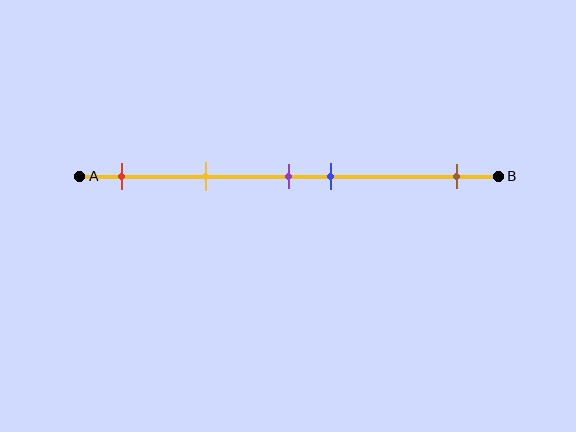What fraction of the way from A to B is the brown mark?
The brown mark is approximately 90% (0.9) of the way from A to B.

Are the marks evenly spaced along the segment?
No, the marks are not evenly spaced.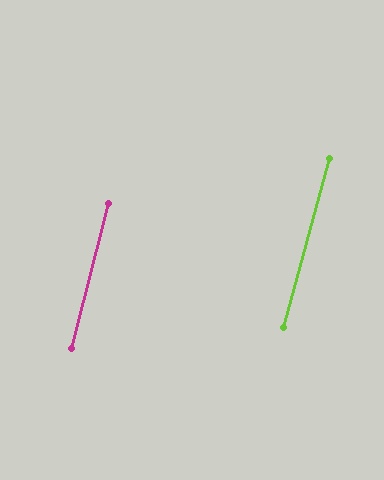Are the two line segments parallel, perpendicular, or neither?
Parallel — their directions differ by only 0.8°.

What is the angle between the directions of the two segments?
Approximately 1 degree.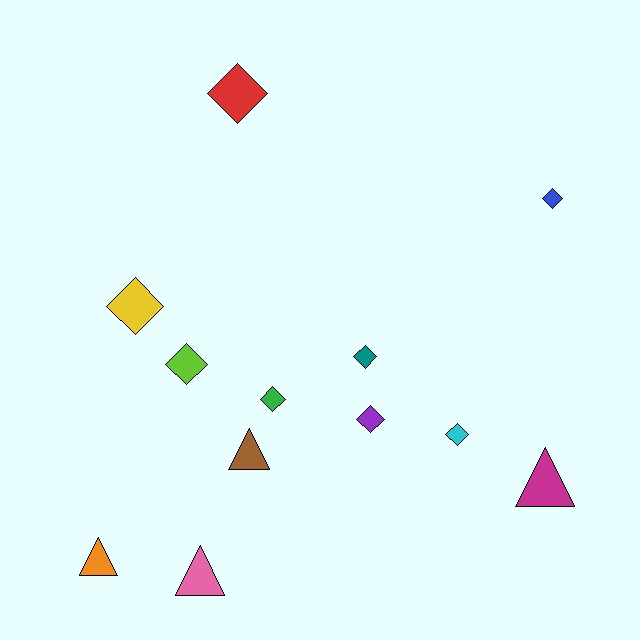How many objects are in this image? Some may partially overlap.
There are 12 objects.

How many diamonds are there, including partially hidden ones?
There are 8 diamonds.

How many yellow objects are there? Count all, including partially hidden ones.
There is 1 yellow object.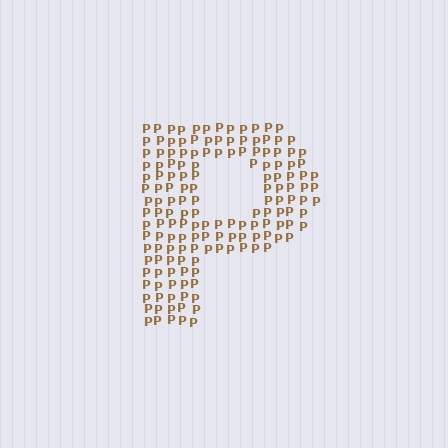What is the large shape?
The large shape is the letter P.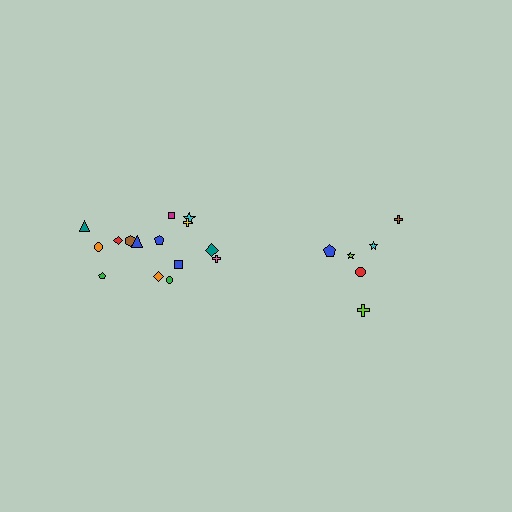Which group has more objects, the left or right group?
The left group.